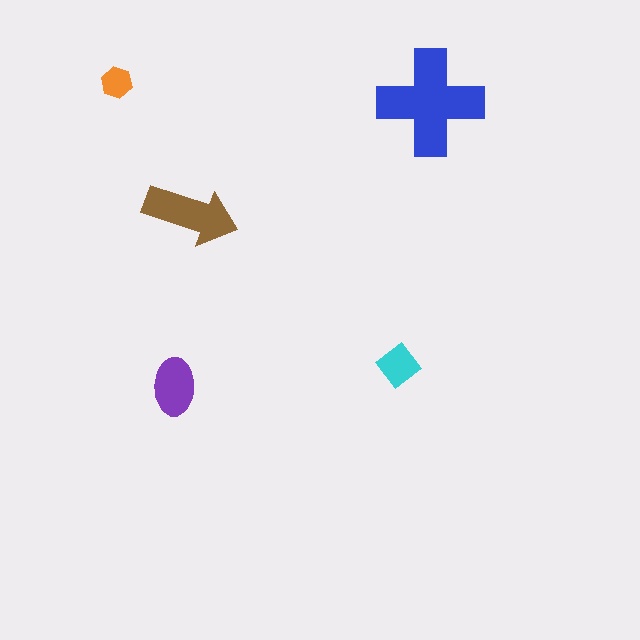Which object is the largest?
The blue cross.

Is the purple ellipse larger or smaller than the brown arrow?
Smaller.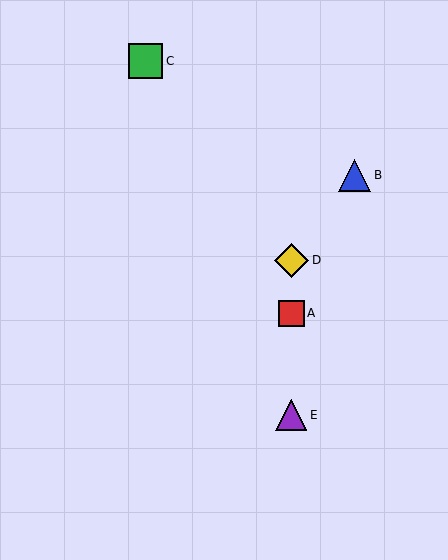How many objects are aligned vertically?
3 objects (A, D, E) are aligned vertically.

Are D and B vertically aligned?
No, D is at x≈291 and B is at x≈355.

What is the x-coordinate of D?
Object D is at x≈291.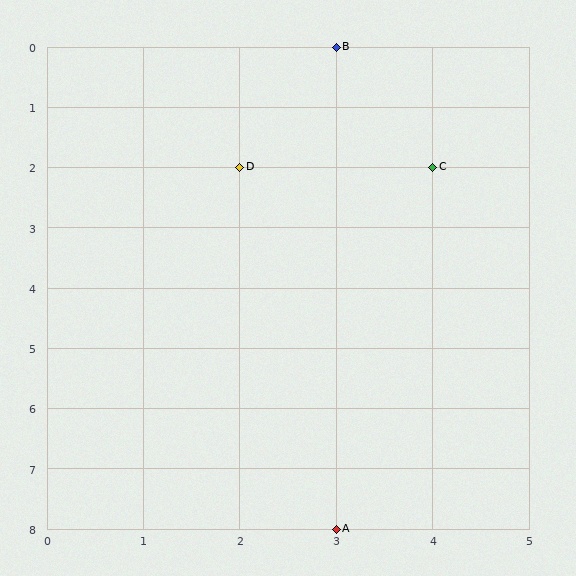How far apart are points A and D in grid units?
Points A and D are 1 column and 6 rows apart (about 6.1 grid units diagonally).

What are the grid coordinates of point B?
Point B is at grid coordinates (3, 0).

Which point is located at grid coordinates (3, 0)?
Point B is at (3, 0).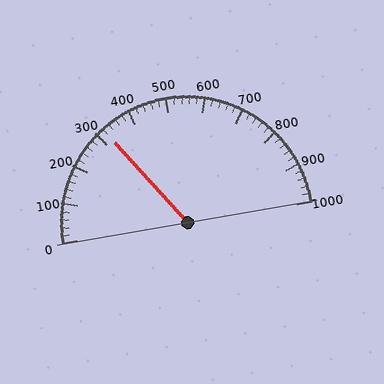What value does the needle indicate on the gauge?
The needle indicates approximately 320.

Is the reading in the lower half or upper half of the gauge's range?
The reading is in the lower half of the range (0 to 1000).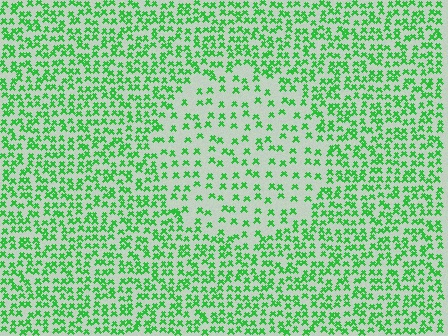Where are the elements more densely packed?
The elements are more densely packed outside the circle boundary.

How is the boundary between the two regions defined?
The boundary is defined by a change in element density (approximately 2.1x ratio). All elements are the same color, size, and shape.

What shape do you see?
I see a circle.